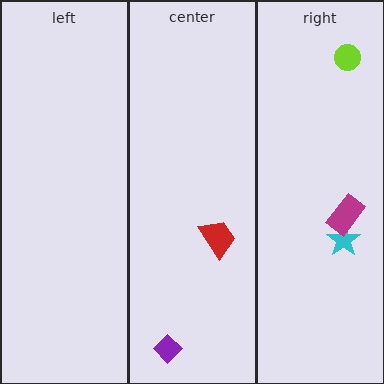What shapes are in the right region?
The cyan star, the magenta rectangle, the lime circle.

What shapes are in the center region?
The red trapezoid, the purple diamond.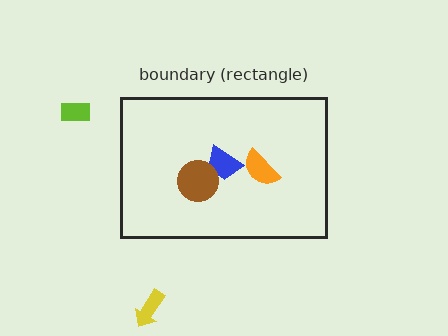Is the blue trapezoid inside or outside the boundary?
Inside.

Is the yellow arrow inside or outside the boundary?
Outside.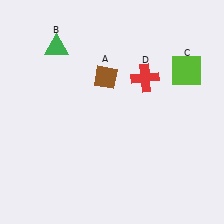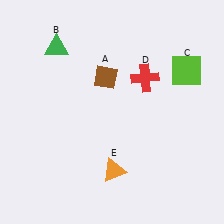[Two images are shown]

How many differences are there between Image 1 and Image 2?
There is 1 difference between the two images.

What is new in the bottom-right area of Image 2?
An orange triangle (E) was added in the bottom-right area of Image 2.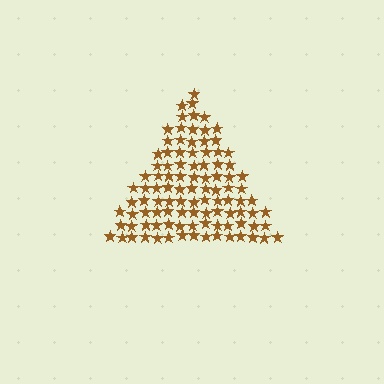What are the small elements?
The small elements are stars.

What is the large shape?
The large shape is a triangle.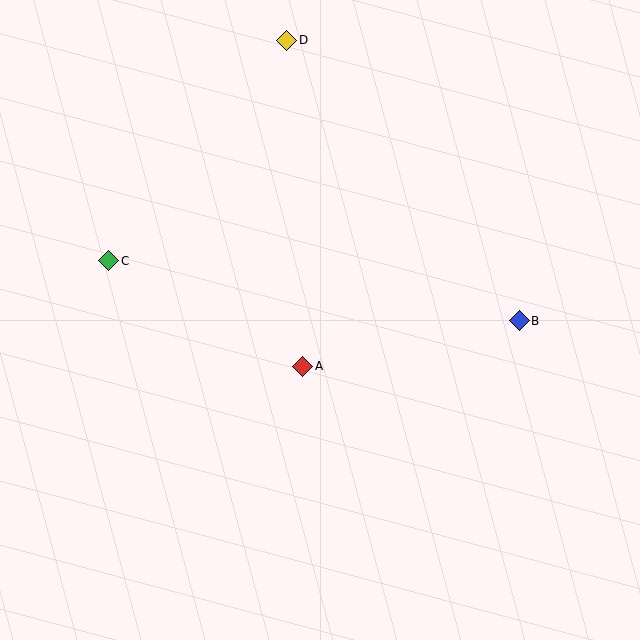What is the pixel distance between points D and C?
The distance between D and C is 283 pixels.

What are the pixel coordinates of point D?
Point D is at (287, 40).